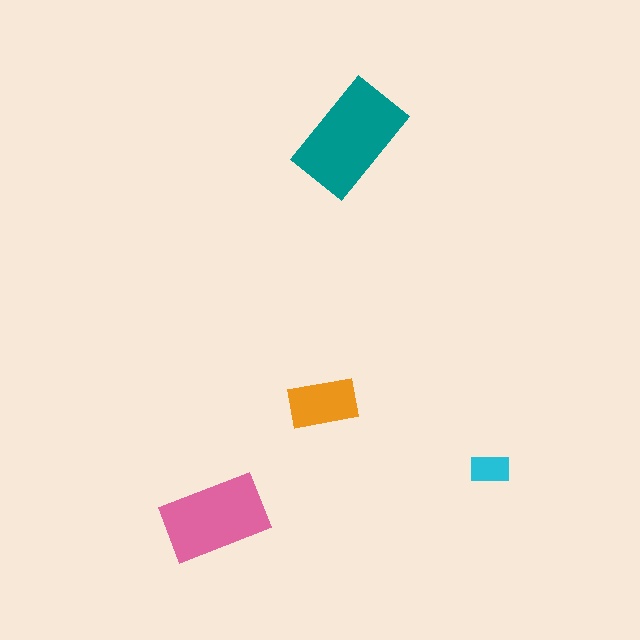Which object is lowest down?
The pink rectangle is bottommost.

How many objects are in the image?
There are 4 objects in the image.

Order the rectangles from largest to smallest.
the teal one, the pink one, the orange one, the cyan one.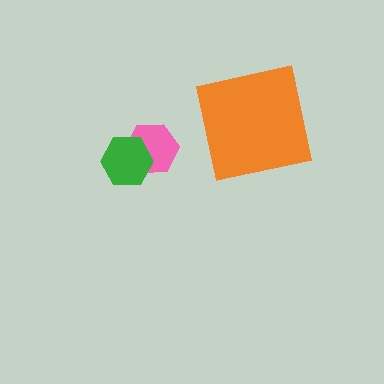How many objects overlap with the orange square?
0 objects overlap with the orange square.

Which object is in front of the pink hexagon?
The green hexagon is in front of the pink hexagon.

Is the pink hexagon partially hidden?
Yes, it is partially covered by another shape.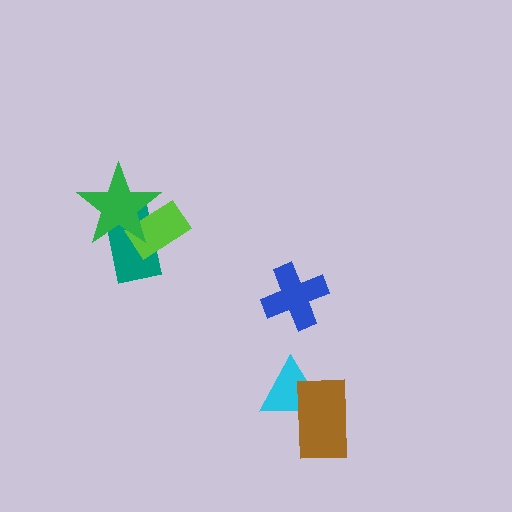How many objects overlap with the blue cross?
0 objects overlap with the blue cross.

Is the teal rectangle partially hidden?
Yes, it is partially covered by another shape.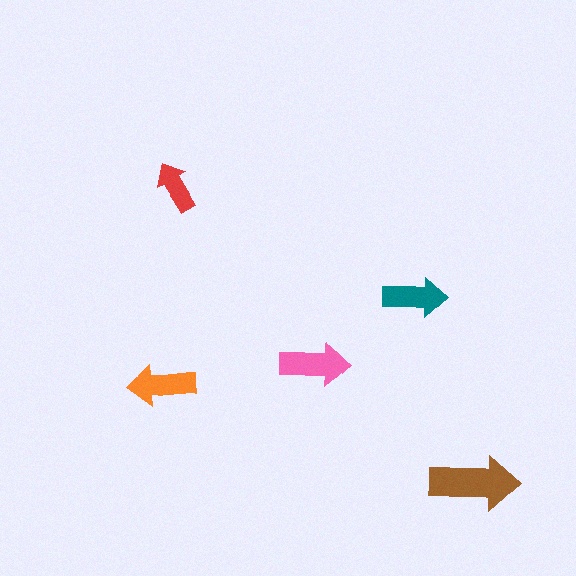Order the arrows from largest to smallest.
the brown one, the pink one, the orange one, the teal one, the red one.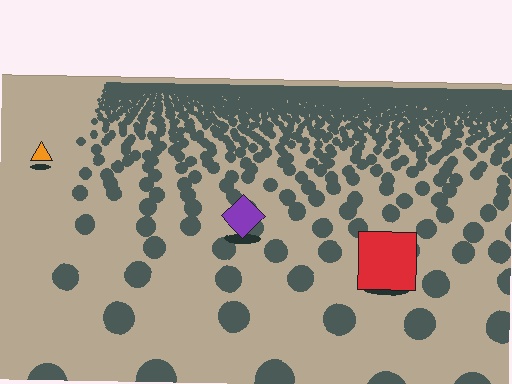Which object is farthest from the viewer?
The orange triangle is farthest from the viewer. It appears smaller and the ground texture around it is denser.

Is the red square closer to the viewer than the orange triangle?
Yes. The red square is closer — you can tell from the texture gradient: the ground texture is coarser near it.